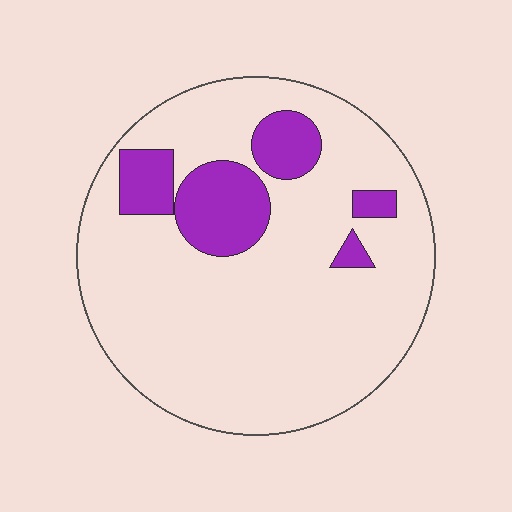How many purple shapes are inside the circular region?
5.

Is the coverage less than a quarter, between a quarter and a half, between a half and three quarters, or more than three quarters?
Less than a quarter.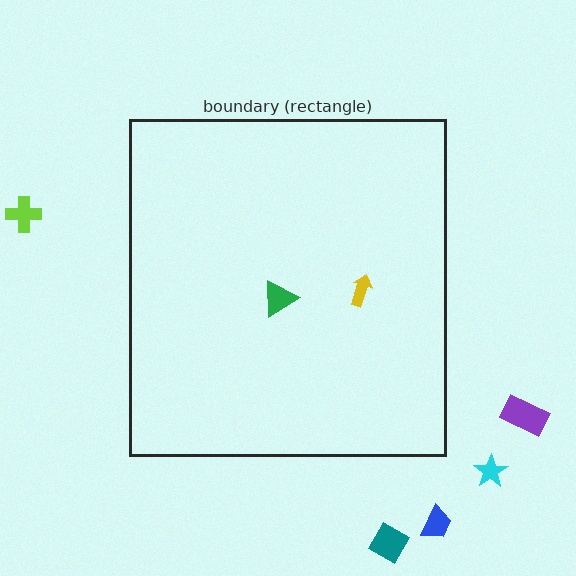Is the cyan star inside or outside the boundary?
Outside.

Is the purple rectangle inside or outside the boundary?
Outside.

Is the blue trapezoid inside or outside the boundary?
Outside.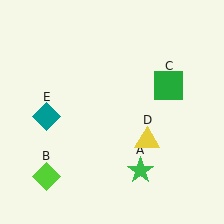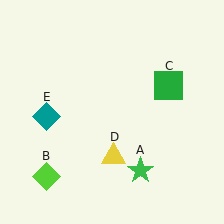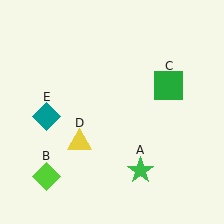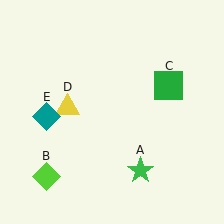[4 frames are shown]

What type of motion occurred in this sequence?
The yellow triangle (object D) rotated clockwise around the center of the scene.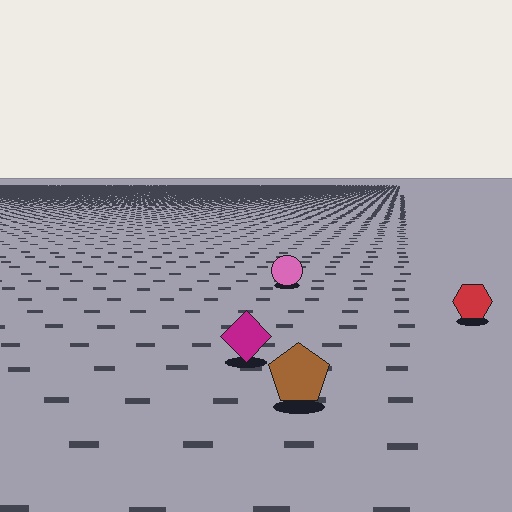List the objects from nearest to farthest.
From nearest to farthest: the brown pentagon, the magenta diamond, the red hexagon, the pink circle.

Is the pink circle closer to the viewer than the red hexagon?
No. The red hexagon is closer — you can tell from the texture gradient: the ground texture is coarser near it.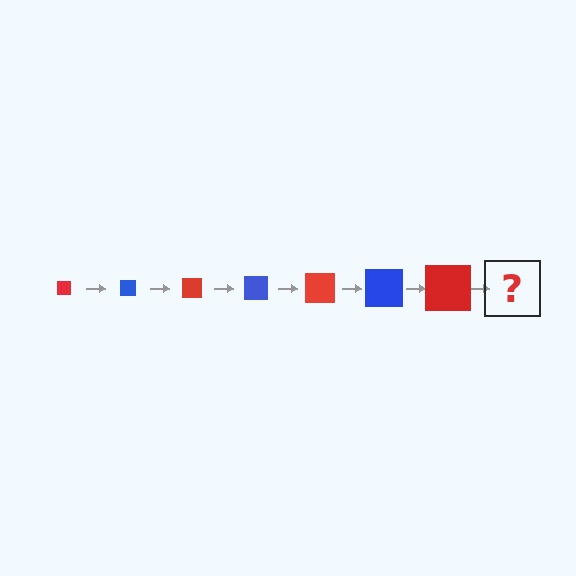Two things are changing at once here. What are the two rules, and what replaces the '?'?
The two rules are that the square grows larger each step and the color cycles through red and blue. The '?' should be a blue square, larger than the previous one.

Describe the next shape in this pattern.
It should be a blue square, larger than the previous one.